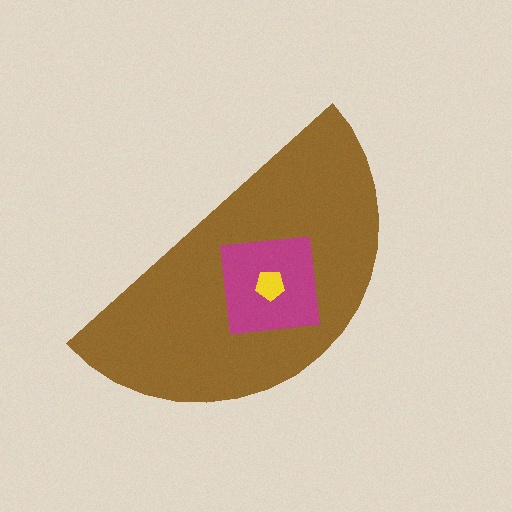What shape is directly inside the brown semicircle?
The magenta square.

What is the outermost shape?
The brown semicircle.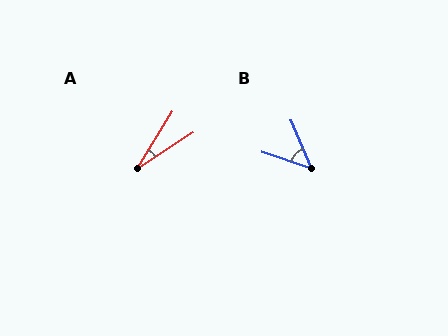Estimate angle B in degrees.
Approximately 48 degrees.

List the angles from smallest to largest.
A (26°), B (48°).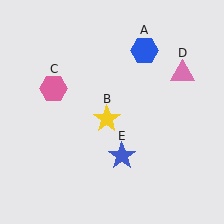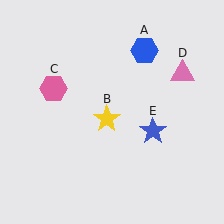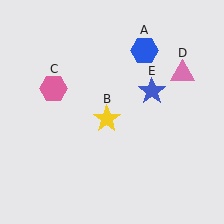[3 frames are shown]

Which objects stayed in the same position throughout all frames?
Blue hexagon (object A) and yellow star (object B) and pink hexagon (object C) and pink triangle (object D) remained stationary.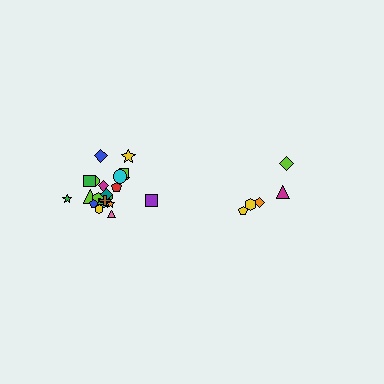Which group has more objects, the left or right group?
The left group.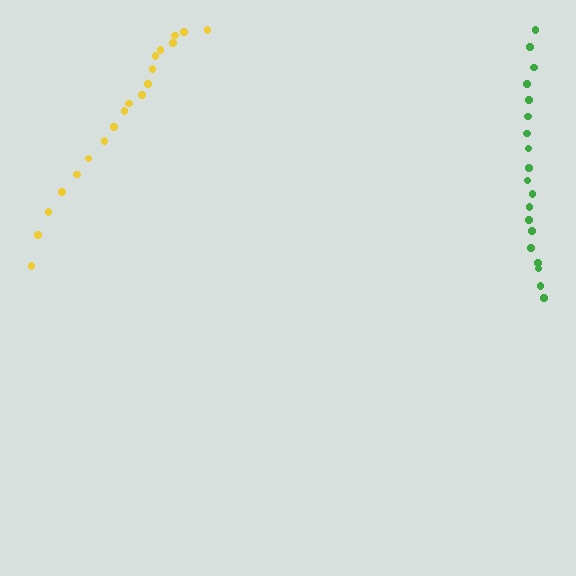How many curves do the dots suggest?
There are 2 distinct paths.